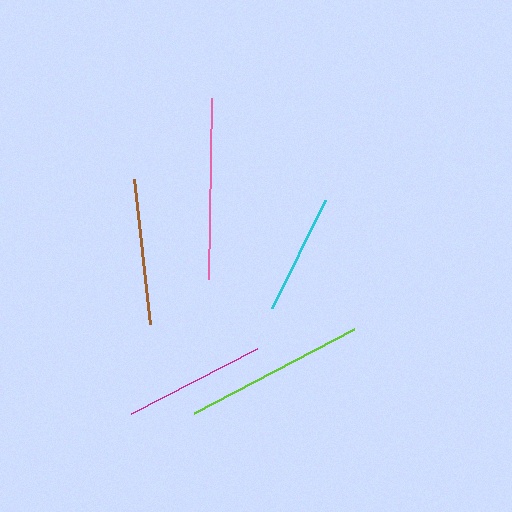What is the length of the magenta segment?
The magenta segment is approximately 141 pixels long.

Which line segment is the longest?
The pink line is the longest at approximately 182 pixels.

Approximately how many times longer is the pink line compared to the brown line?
The pink line is approximately 1.2 times the length of the brown line.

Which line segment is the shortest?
The cyan line is the shortest at approximately 120 pixels.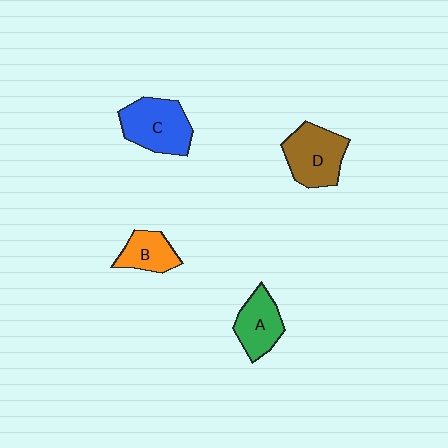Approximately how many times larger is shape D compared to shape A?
Approximately 1.3 times.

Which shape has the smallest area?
Shape B (orange).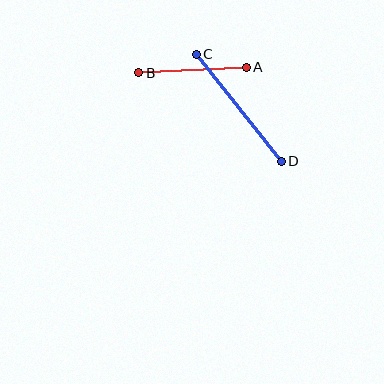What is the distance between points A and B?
The distance is approximately 108 pixels.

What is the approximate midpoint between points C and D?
The midpoint is at approximately (239, 108) pixels.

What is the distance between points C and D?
The distance is approximately 136 pixels.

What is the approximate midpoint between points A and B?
The midpoint is at approximately (193, 70) pixels.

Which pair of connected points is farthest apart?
Points C and D are farthest apart.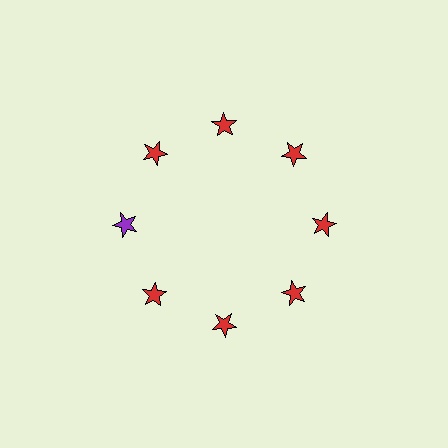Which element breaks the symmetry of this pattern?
The purple star at roughly the 9 o'clock position breaks the symmetry. All other shapes are red stars.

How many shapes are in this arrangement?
There are 8 shapes arranged in a ring pattern.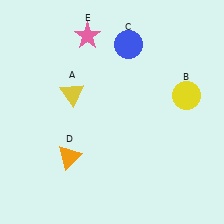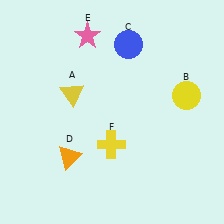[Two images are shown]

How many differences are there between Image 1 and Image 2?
There is 1 difference between the two images.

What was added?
A yellow cross (F) was added in Image 2.